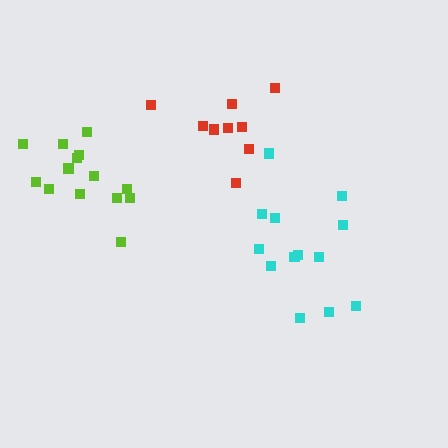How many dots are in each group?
Group 1: 14 dots, Group 2: 13 dots, Group 3: 9 dots (36 total).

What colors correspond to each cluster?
The clusters are colored: lime, cyan, red.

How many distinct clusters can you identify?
There are 3 distinct clusters.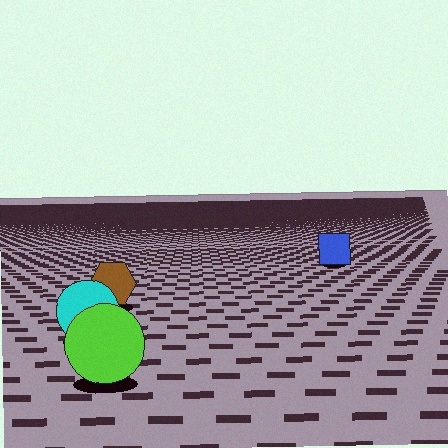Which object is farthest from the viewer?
The blue square is farthest from the viewer. It appears smaller and the ground texture around it is denser.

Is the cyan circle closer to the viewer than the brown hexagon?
Yes. The cyan circle is closer — you can tell from the texture gradient: the ground texture is coarser near it.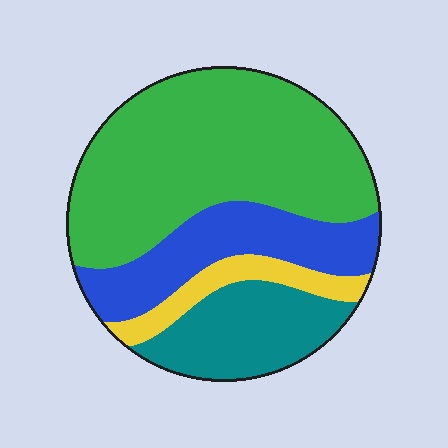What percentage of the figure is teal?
Teal takes up about one fifth (1/5) of the figure.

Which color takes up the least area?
Yellow, at roughly 10%.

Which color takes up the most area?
Green, at roughly 50%.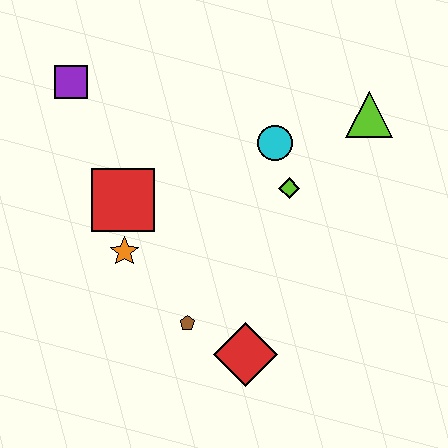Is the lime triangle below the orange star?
No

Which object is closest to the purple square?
The red square is closest to the purple square.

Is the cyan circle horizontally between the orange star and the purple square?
No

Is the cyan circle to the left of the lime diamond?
Yes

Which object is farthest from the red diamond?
The purple square is farthest from the red diamond.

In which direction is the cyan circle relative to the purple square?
The cyan circle is to the right of the purple square.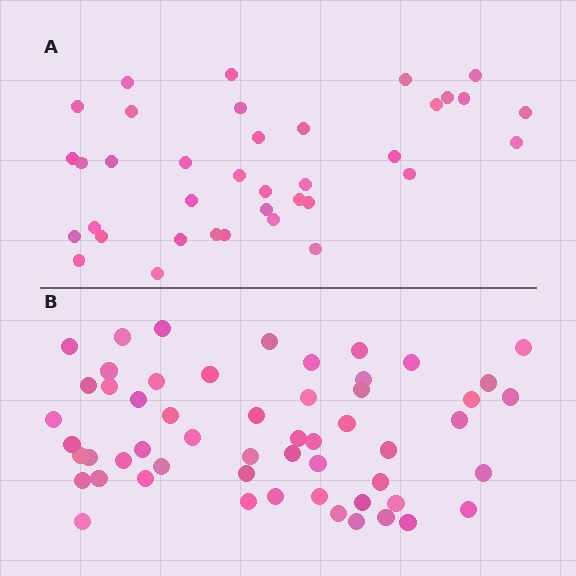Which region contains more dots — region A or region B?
Region B (the bottom region) has more dots.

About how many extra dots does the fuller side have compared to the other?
Region B has approximately 20 more dots than region A.